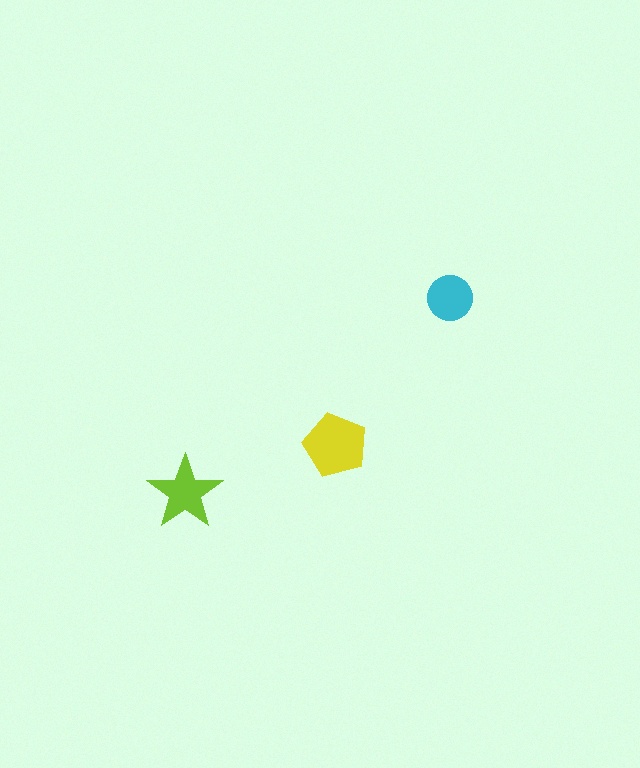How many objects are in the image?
There are 3 objects in the image.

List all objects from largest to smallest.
The yellow pentagon, the lime star, the cyan circle.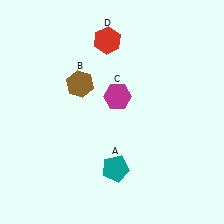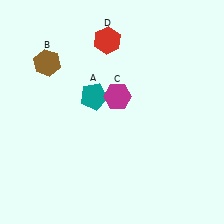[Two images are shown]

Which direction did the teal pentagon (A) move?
The teal pentagon (A) moved up.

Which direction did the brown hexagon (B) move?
The brown hexagon (B) moved left.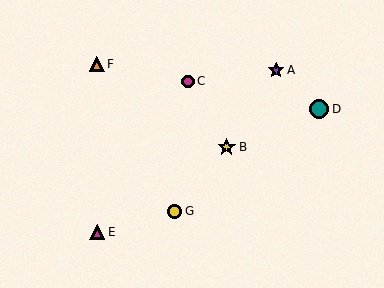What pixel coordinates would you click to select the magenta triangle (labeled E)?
Click at (97, 232) to select the magenta triangle E.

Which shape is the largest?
The teal circle (labeled D) is the largest.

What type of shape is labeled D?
Shape D is a teal circle.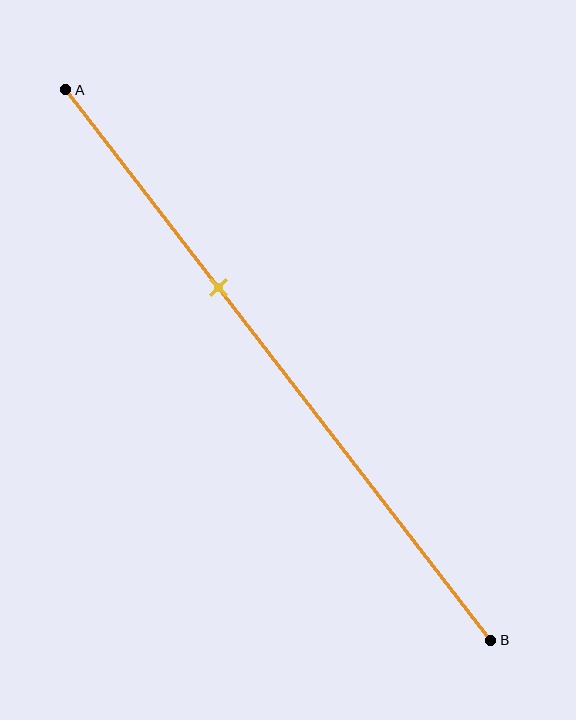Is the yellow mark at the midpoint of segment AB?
No, the mark is at about 35% from A, not at the 50% midpoint.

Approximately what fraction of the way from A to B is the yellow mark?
The yellow mark is approximately 35% of the way from A to B.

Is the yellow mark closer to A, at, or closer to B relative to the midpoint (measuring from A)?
The yellow mark is closer to point A than the midpoint of segment AB.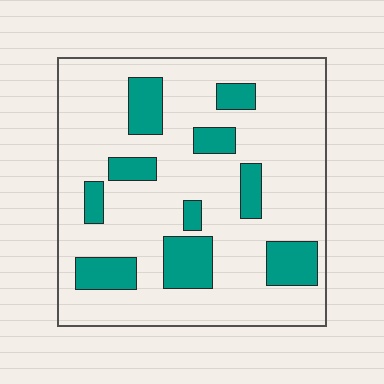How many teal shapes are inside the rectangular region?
10.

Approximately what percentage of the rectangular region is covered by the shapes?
Approximately 20%.